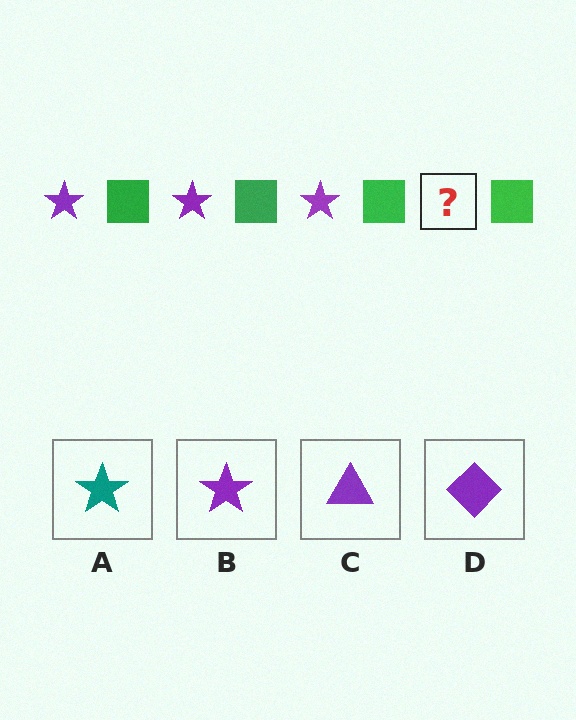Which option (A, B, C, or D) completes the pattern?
B.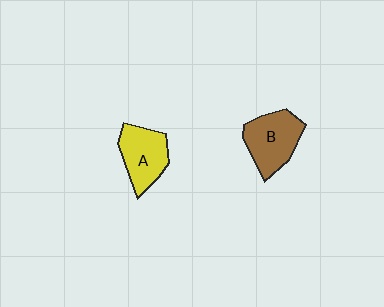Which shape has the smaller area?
Shape A (yellow).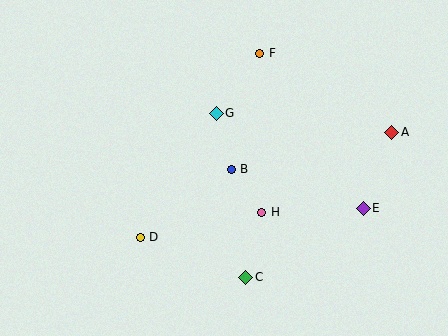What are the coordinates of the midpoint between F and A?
The midpoint between F and A is at (326, 93).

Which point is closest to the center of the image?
Point B at (231, 169) is closest to the center.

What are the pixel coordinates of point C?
Point C is at (246, 277).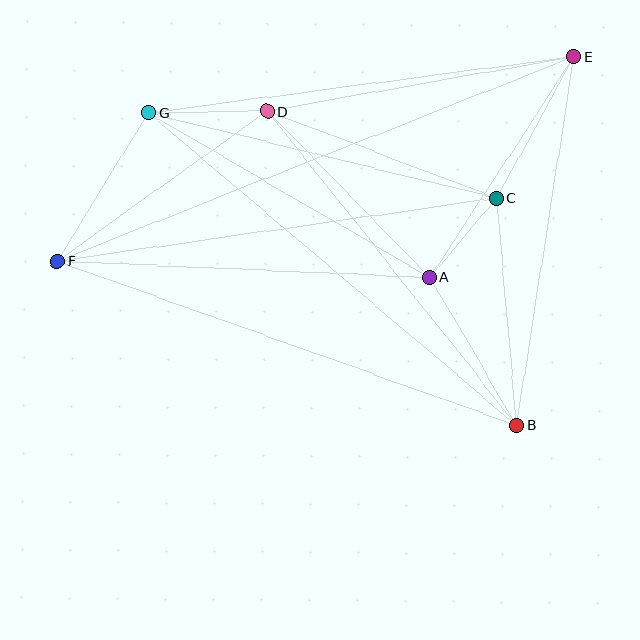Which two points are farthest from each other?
Points E and F are farthest from each other.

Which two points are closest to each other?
Points A and C are closest to each other.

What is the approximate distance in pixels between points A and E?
The distance between A and E is approximately 264 pixels.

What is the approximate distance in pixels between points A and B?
The distance between A and B is approximately 172 pixels.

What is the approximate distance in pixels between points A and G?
The distance between A and G is approximately 326 pixels.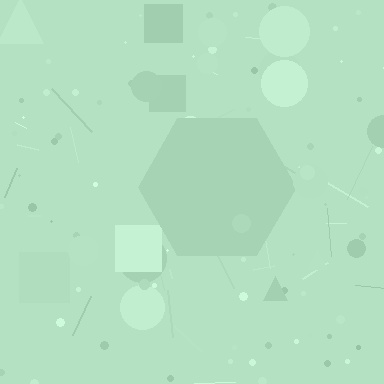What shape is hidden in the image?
A hexagon is hidden in the image.